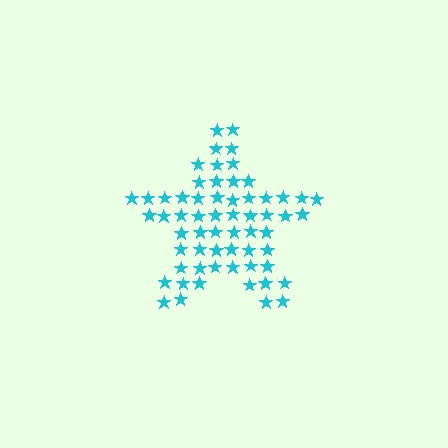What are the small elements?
The small elements are stars.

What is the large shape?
The large shape is a star.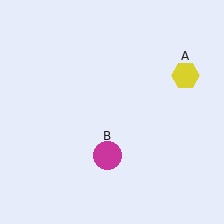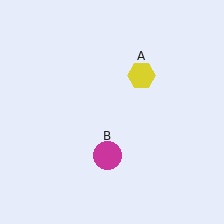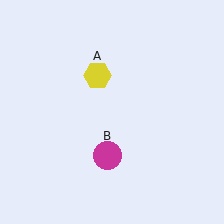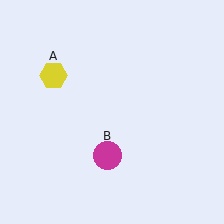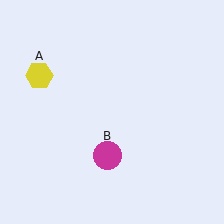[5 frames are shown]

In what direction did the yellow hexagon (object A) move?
The yellow hexagon (object A) moved left.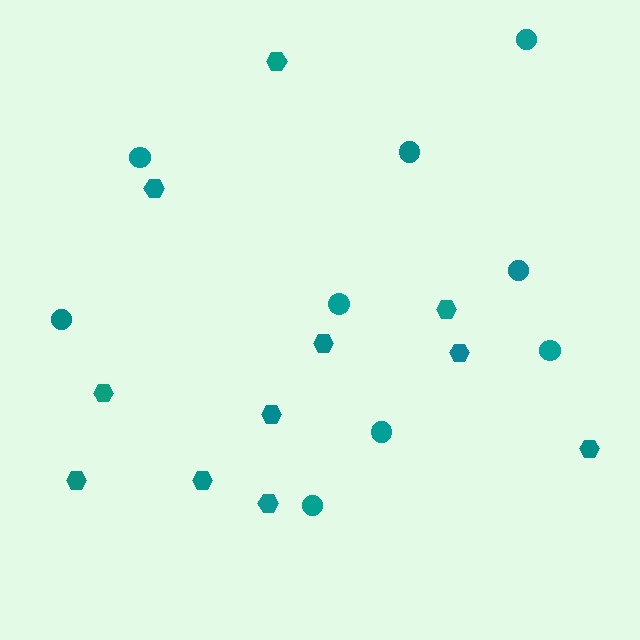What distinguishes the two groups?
There are 2 groups: one group of circles (9) and one group of hexagons (11).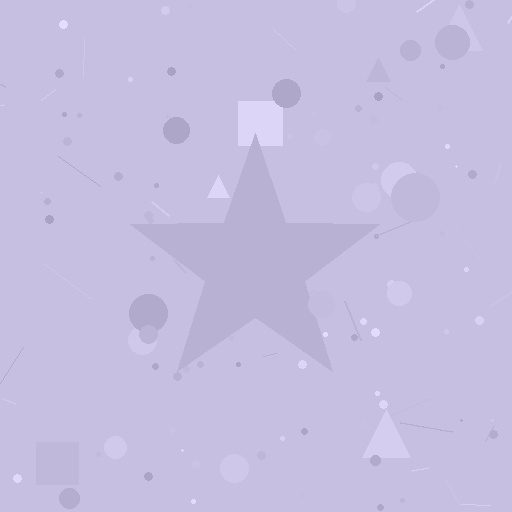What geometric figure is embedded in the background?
A star is embedded in the background.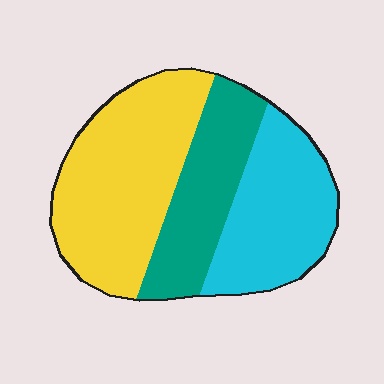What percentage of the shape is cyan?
Cyan takes up about one third (1/3) of the shape.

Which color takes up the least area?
Teal, at roughly 25%.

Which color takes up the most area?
Yellow, at roughly 45%.